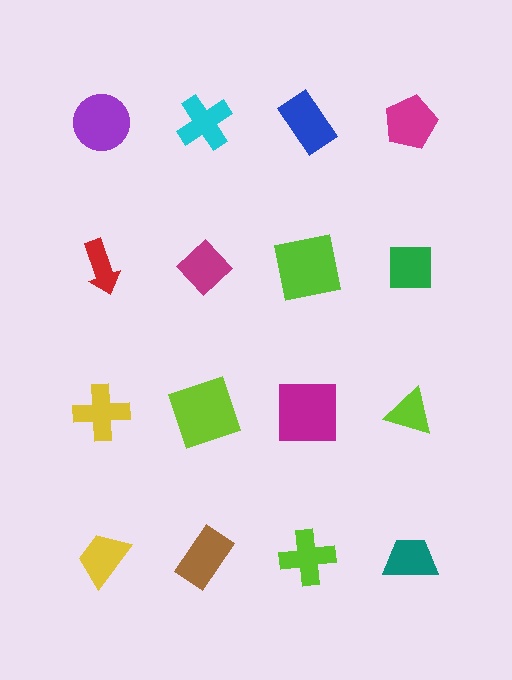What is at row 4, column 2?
A brown rectangle.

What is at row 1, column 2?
A cyan cross.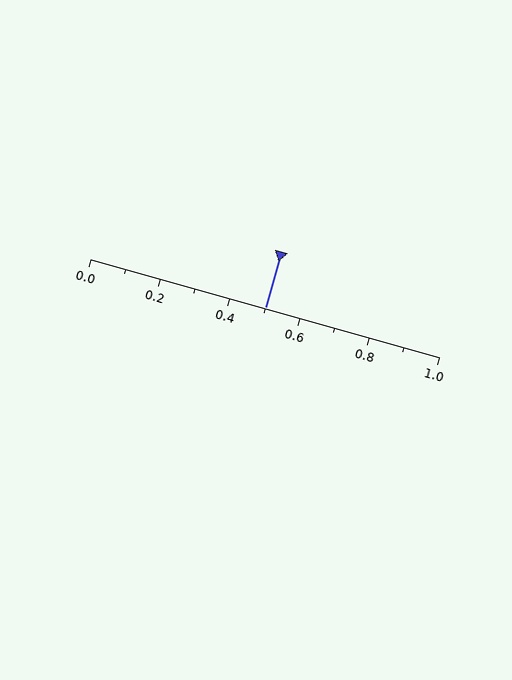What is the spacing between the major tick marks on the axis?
The major ticks are spaced 0.2 apart.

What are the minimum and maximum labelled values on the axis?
The axis runs from 0.0 to 1.0.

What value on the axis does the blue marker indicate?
The marker indicates approximately 0.5.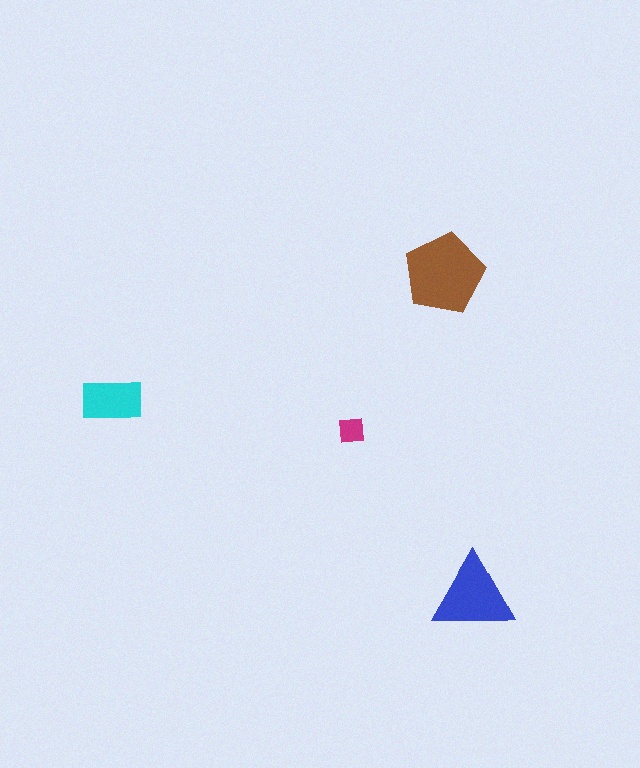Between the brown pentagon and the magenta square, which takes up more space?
The brown pentagon.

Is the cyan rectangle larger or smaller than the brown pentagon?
Smaller.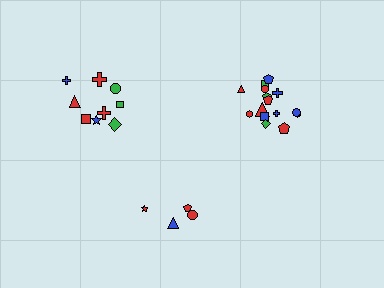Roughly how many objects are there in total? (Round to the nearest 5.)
Roughly 30 objects in total.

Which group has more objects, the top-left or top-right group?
The top-right group.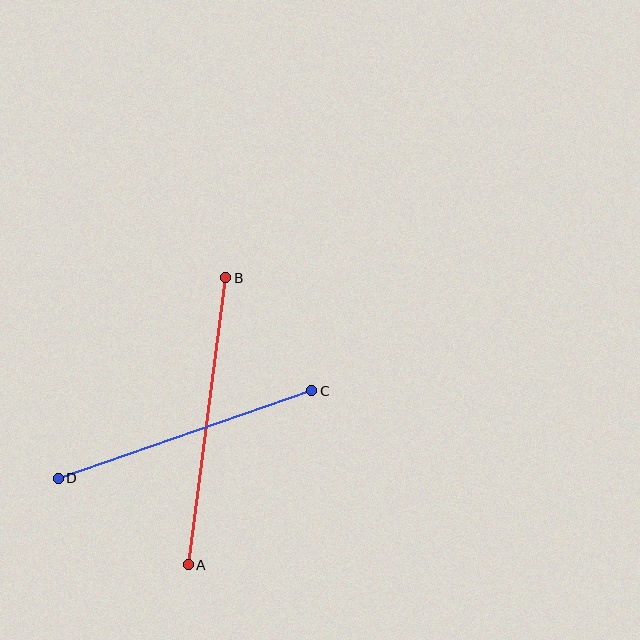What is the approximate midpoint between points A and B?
The midpoint is at approximately (207, 421) pixels.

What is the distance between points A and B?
The distance is approximately 290 pixels.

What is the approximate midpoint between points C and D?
The midpoint is at approximately (185, 435) pixels.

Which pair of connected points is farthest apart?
Points A and B are farthest apart.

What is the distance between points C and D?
The distance is approximately 268 pixels.